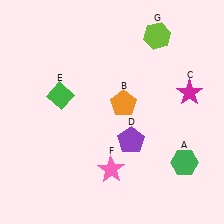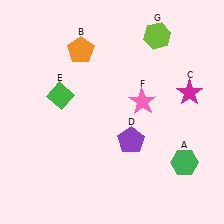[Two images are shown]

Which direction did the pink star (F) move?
The pink star (F) moved up.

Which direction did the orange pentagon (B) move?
The orange pentagon (B) moved up.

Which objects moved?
The objects that moved are: the orange pentagon (B), the pink star (F).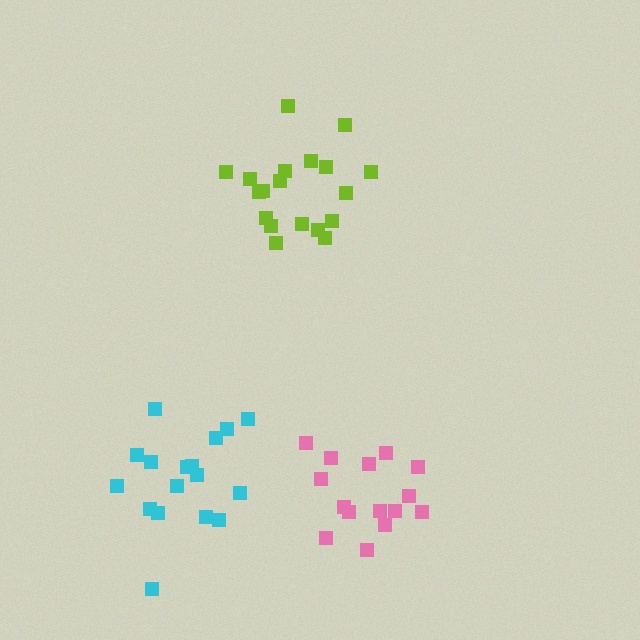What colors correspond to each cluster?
The clusters are colored: pink, cyan, lime.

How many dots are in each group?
Group 1: 15 dots, Group 2: 17 dots, Group 3: 19 dots (51 total).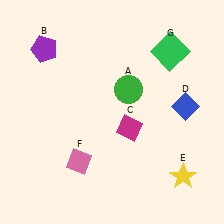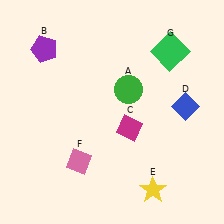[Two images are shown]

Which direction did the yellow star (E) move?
The yellow star (E) moved left.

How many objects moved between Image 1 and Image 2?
1 object moved between the two images.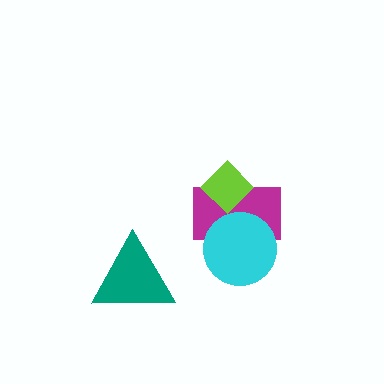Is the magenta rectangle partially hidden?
Yes, it is partially covered by another shape.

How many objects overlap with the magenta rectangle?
2 objects overlap with the magenta rectangle.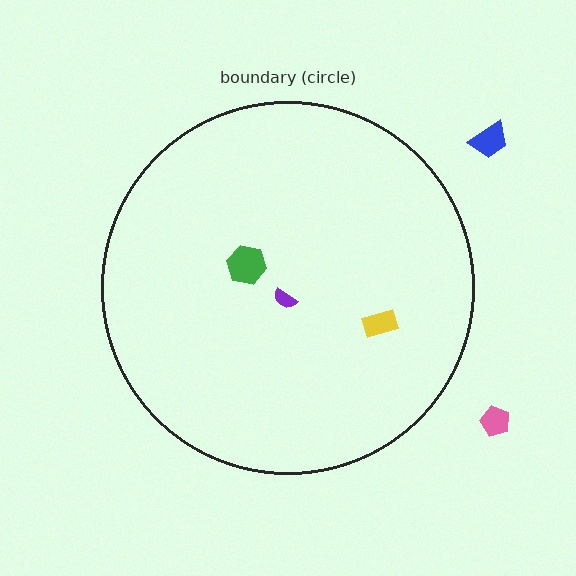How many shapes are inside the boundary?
3 inside, 2 outside.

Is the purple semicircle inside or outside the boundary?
Inside.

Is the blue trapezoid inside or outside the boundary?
Outside.